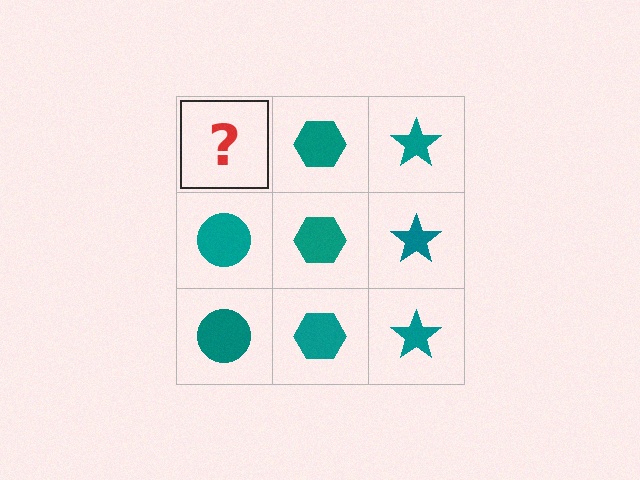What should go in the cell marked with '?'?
The missing cell should contain a teal circle.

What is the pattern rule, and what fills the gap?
The rule is that each column has a consistent shape. The gap should be filled with a teal circle.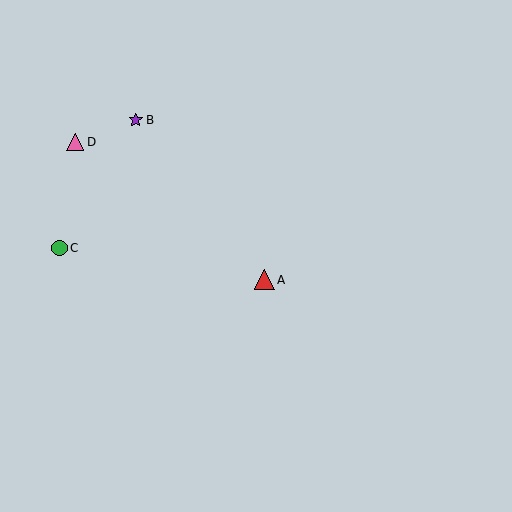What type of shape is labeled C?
Shape C is a green circle.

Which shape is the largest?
The red triangle (labeled A) is the largest.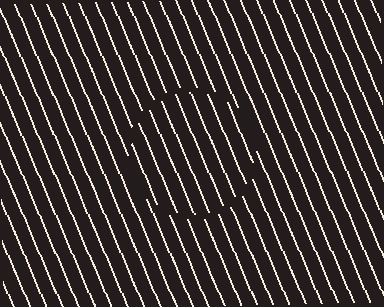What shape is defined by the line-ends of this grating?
An illusory circle. The interior of the shape contains the same grating, shifted by half a period — the contour is defined by the phase discontinuity where line-ends from the inner and outer gratings abut.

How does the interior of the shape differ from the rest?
The interior of the shape contains the same grating, shifted by half a period — the contour is defined by the phase discontinuity where line-ends from the inner and outer gratings abut.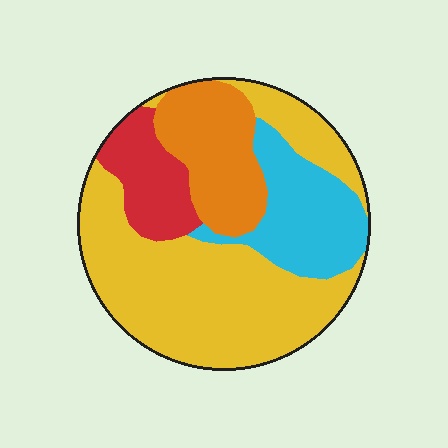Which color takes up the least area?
Red, at roughly 10%.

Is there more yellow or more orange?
Yellow.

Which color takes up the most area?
Yellow, at roughly 50%.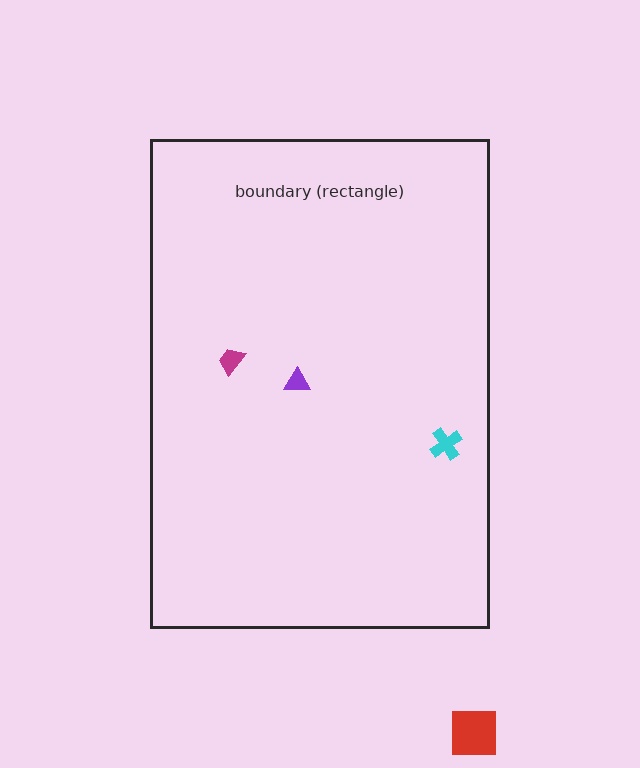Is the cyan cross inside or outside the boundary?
Inside.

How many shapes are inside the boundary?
3 inside, 1 outside.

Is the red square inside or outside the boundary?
Outside.